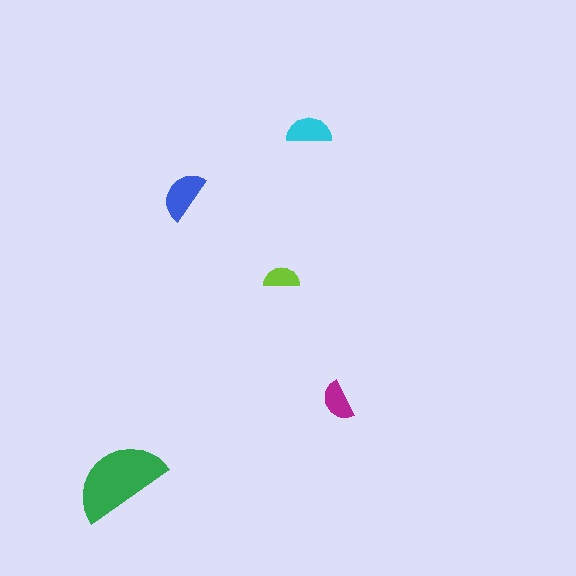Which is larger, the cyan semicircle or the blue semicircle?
The blue one.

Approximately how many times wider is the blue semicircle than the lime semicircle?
About 1.5 times wider.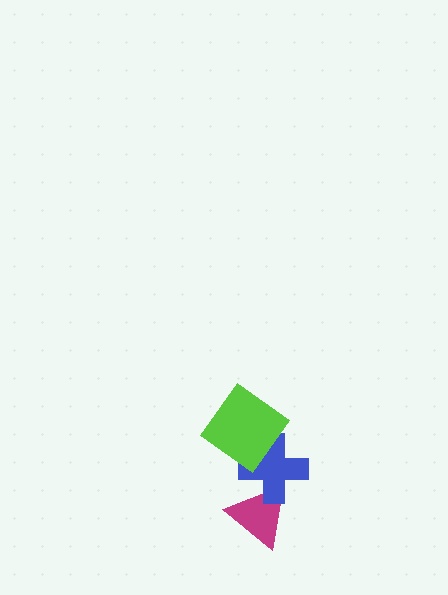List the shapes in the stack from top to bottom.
From top to bottom: the lime diamond, the blue cross, the magenta triangle.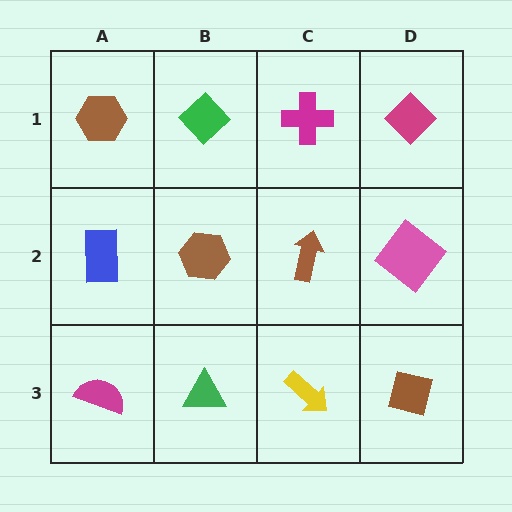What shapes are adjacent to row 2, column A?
A brown hexagon (row 1, column A), a magenta semicircle (row 3, column A), a brown hexagon (row 2, column B).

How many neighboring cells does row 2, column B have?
4.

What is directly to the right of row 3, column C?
A brown square.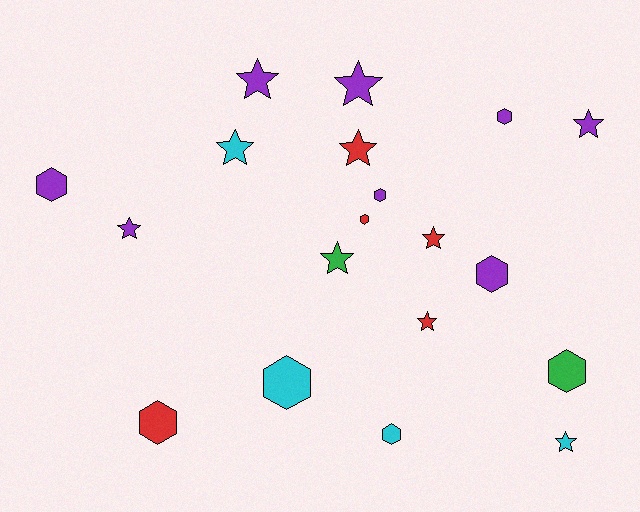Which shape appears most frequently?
Star, with 10 objects.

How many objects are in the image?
There are 19 objects.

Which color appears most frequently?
Purple, with 8 objects.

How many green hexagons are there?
There is 1 green hexagon.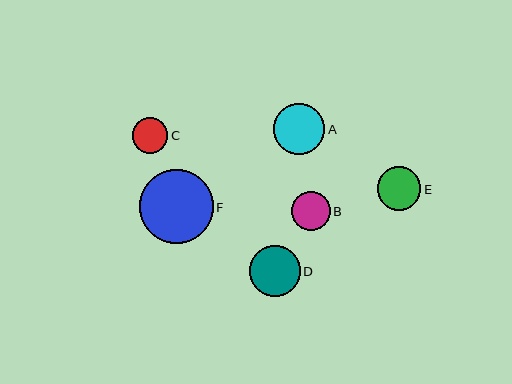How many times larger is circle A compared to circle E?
Circle A is approximately 1.2 times the size of circle E.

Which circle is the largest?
Circle F is the largest with a size of approximately 73 pixels.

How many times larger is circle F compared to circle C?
Circle F is approximately 2.1 times the size of circle C.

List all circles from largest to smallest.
From largest to smallest: F, A, D, E, B, C.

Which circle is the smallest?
Circle C is the smallest with a size of approximately 35 pixels.